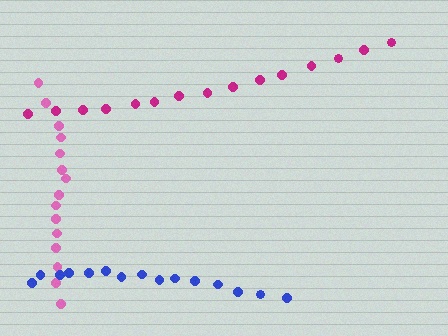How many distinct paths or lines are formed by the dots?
There are 3 distinct paths.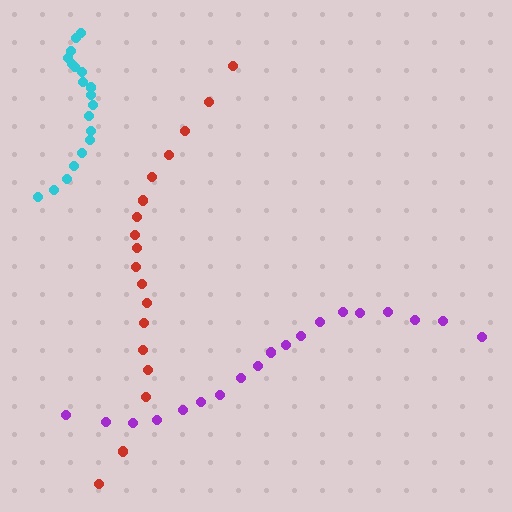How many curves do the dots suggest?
There are 3 distinct paths.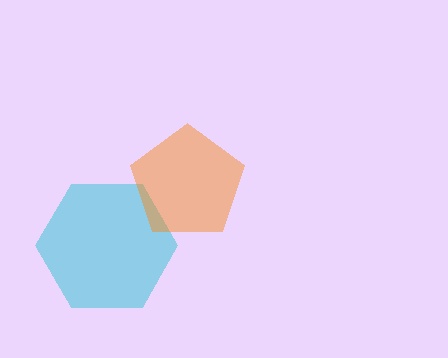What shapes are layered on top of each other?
The layered shapes are: a cyan hexagon, an orange pentagon.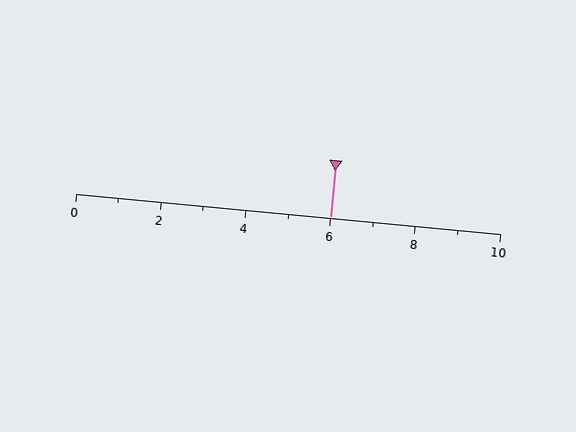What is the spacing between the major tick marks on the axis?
The major ticks are spaced 2 apart.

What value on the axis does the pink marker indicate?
The marker indicates approximately 6.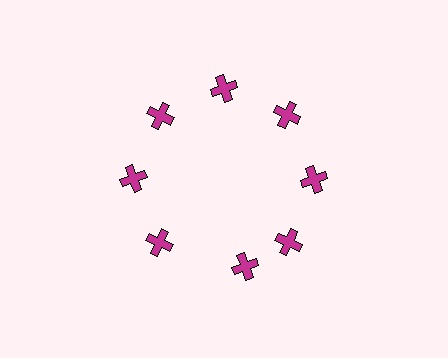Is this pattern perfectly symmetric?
No. The 8 magenta crosses are arranged in a ring, but one element near the 6 o'clock position is rotated out of alignment along the ring, breaking the 8-fold rotational symmetry.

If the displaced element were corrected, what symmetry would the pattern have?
It would have 8-fold rotational symmetry — the pattern would map onto itself every 45 degrees.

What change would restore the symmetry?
The symmetry would be restored by rotating it back into even spacing with its neighbors so that all 8 crosses sit at equal angles and equal distance from the center.